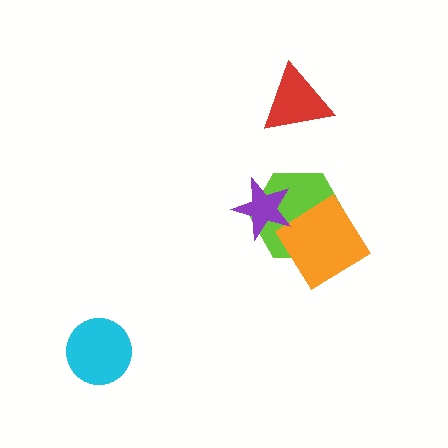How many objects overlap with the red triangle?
0 objects overlap with the red triangle.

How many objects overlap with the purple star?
2 objects overlap with the purple star.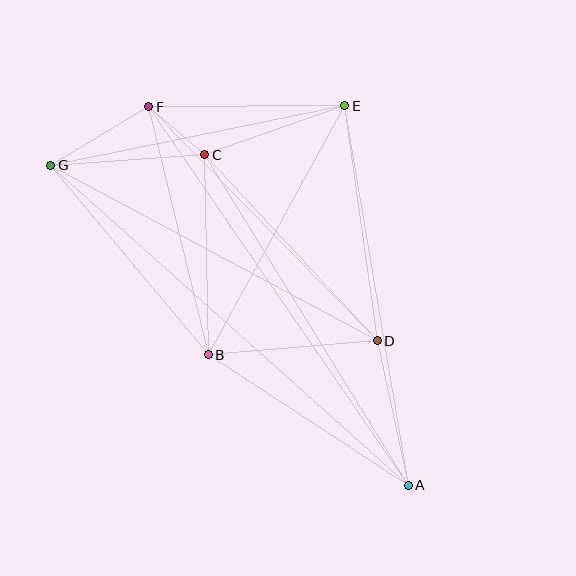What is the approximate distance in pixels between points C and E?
The distance between C and E is approximately 148 pixels.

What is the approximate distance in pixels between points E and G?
The distance between E and G is approximately 300 pixels.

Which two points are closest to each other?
Points C and F are closest to each other.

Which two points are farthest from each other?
Points A and G are farthest from each other.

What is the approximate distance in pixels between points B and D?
The distance between B and D is approximately 170 pixels.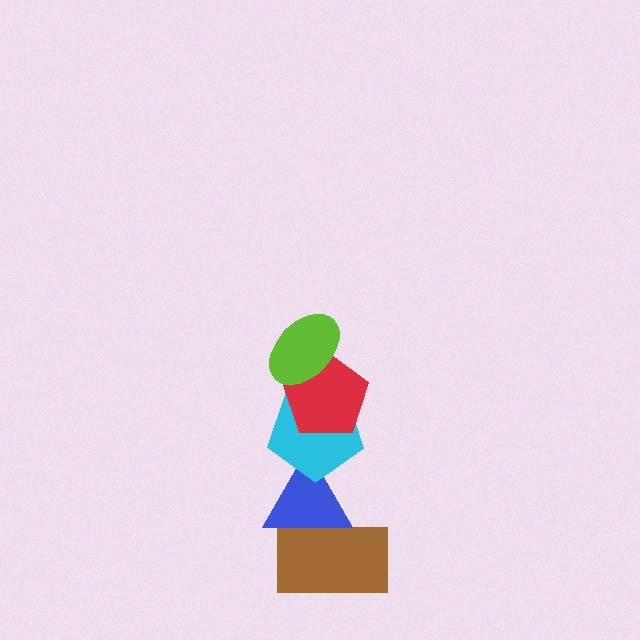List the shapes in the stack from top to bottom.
From top to bottom: the lime ellipse, the red pentagon, the cyan pentagon, the blue triangle, the brown rectangle.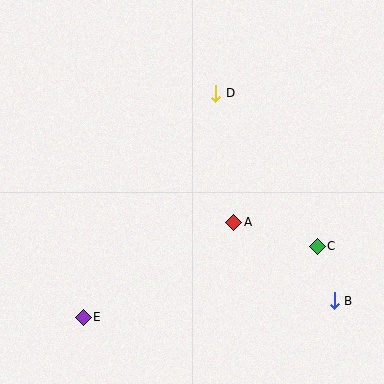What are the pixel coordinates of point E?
Point E is at (83, 317).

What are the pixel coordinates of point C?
Point C is at (317, 246).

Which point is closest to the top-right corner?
Point D is closest to the top-right corner.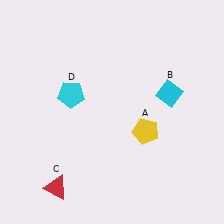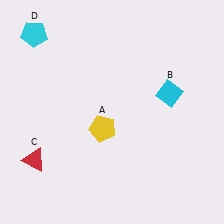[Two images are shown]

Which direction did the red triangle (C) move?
The red triangle (C) moved up.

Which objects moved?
The objects that moved are: the yellow pentagon (A), the red triangle (C), the cyan pentagon (D).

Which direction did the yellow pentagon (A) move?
The yellow pentagon (A) moved left.